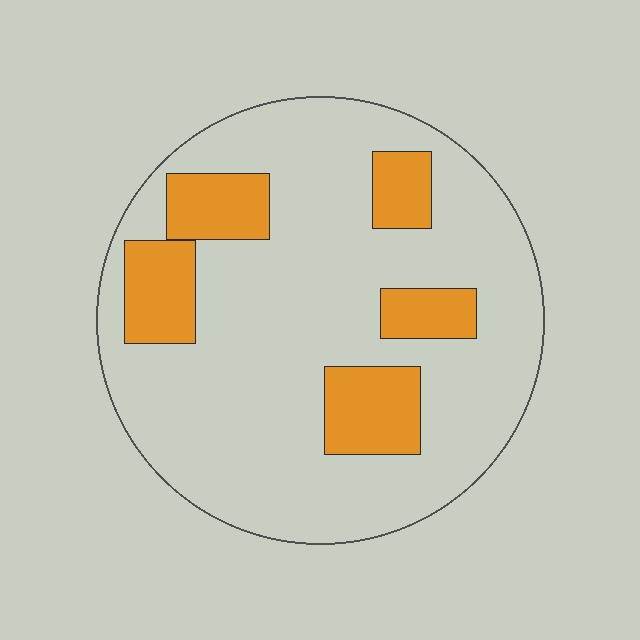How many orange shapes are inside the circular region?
5.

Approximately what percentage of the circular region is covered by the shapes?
Approximately 20%.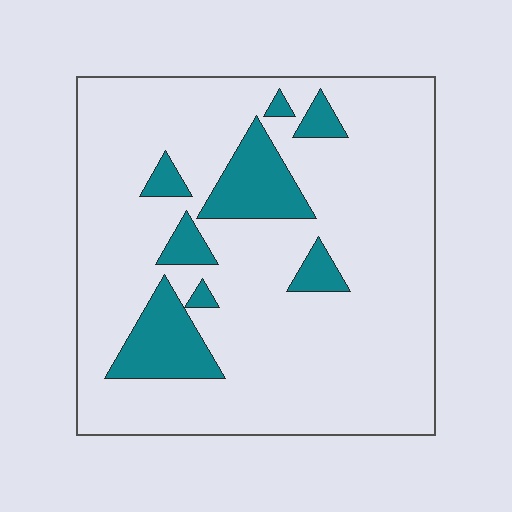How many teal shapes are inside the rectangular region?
8.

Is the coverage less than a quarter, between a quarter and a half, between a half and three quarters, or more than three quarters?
Less than a quarter.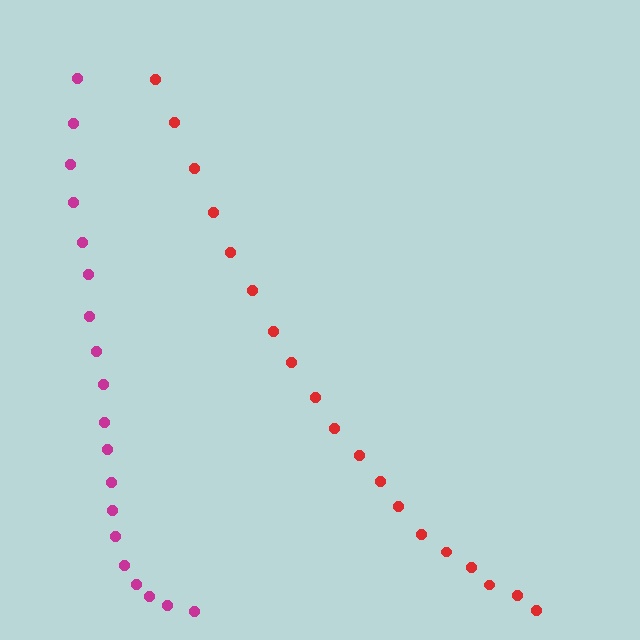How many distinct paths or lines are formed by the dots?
There are 2 distinct paths.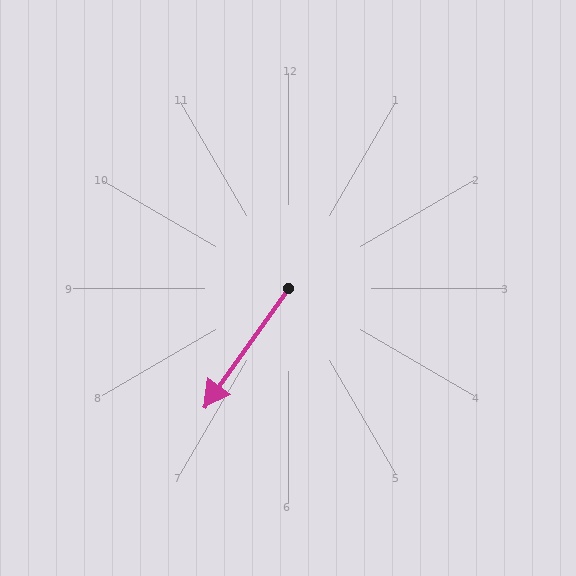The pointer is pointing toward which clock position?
Roughly 7 o'clock.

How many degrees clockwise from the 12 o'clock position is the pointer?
Approximately 215 degrees.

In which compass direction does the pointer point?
Southwest.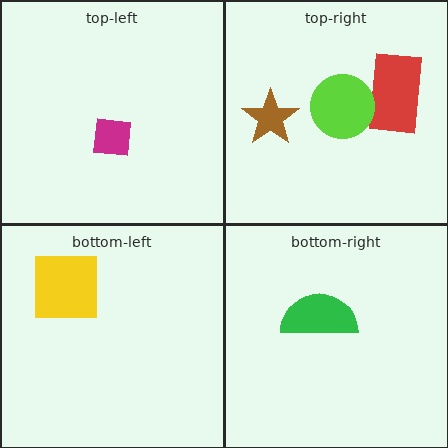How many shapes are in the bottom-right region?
1.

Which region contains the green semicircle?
The bottom-right region.